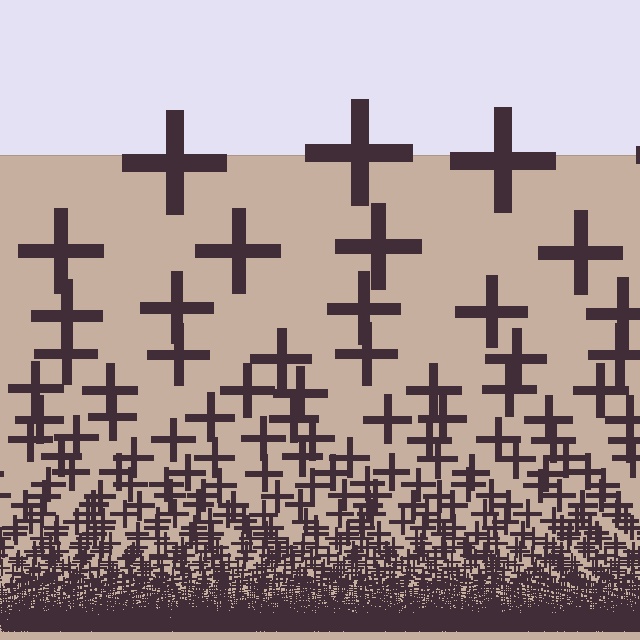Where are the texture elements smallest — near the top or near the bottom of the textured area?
Near the bottom.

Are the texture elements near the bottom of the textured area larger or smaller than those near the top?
Smaller. The gradient is inverted — elements near the bottom are smaller and denser.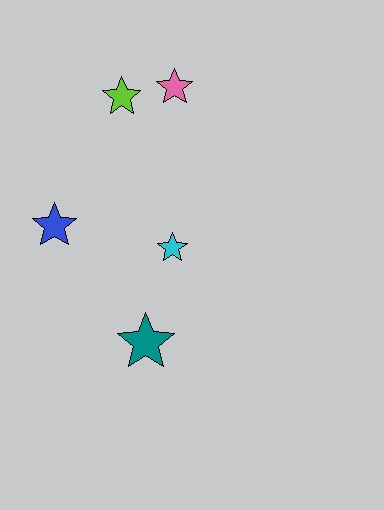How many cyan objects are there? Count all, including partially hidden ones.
There is 1 cyan object.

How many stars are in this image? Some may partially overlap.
There are 5 stars.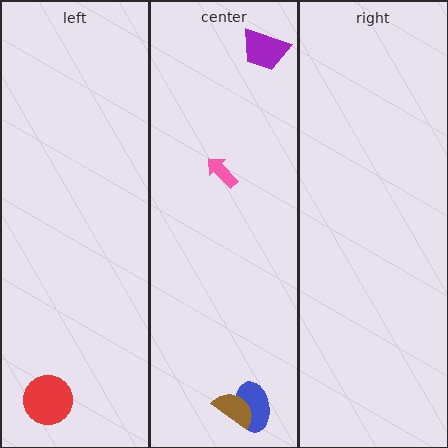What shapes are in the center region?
The pink arrow, the blue ellipse, the brown semicircle, the purple trapezoid.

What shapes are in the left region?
The red circle.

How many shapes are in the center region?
4.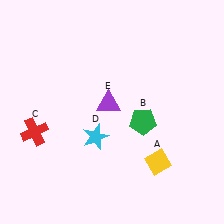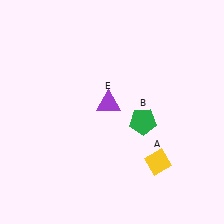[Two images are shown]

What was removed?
The red cross (C), the cyan star (D) were removed in Image 2.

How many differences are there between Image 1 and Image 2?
There are 2 differences between the two images.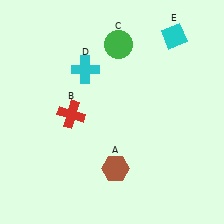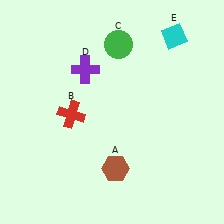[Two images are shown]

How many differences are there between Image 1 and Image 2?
There is 1 difference between the two images.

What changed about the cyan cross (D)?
In Image 1, D is cyan. In Image 2, it changed to purple.